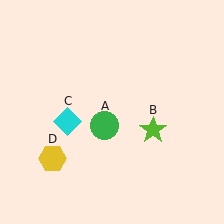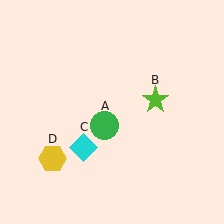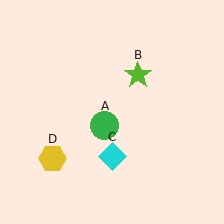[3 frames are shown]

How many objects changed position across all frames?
2 objects changed position: lime star (object B), cyan diamond (object C).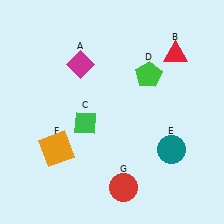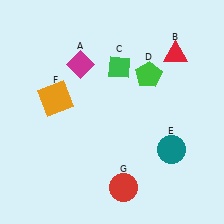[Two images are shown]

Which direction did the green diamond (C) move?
The green diamond (C) moved up.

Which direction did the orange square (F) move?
The orange square (F) moved up.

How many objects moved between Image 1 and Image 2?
2 objects moved between the two images.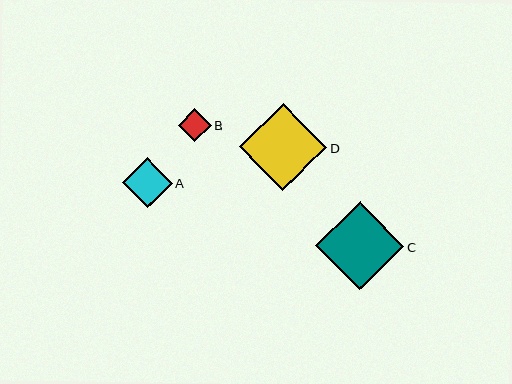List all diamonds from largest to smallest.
From largest to smallest: C, D, A, B.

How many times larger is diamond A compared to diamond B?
Diamond A is approximately 1.5 times the size of diamond B.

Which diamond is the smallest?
Diamond B is the smallest with a size of approximately 33 pixels.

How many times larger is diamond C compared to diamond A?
Diamond C is approximately 1.8 times the size of diamond A.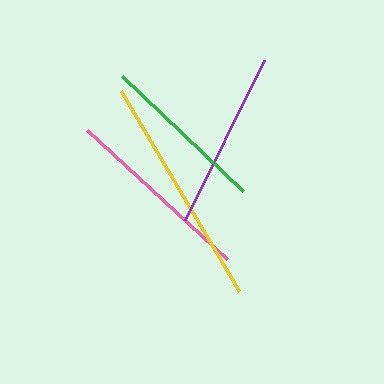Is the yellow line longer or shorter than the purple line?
The yellow line is longer than the purple line.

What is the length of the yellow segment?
The yellow segment is approximately 232 pixels long.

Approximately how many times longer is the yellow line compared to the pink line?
The yellow line is approximately 1.2 times the length of the pink line.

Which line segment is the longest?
The yellow line is the longest at approximately 232 pixels.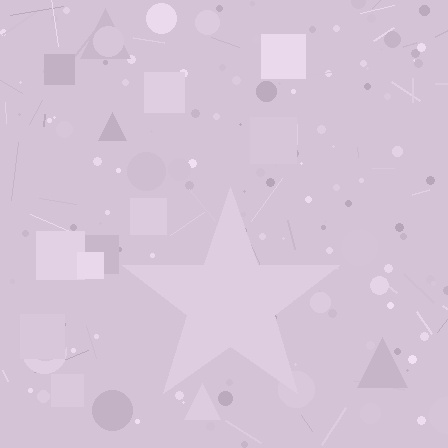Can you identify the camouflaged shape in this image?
The camouflaged shape is a star.